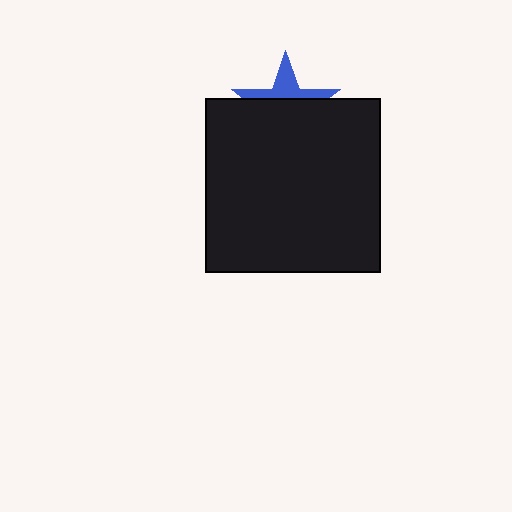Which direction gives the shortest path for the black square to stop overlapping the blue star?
Moving down gives the shortest separation.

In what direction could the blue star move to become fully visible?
The blue star could move up. That would shift it out from behind the black square entirely.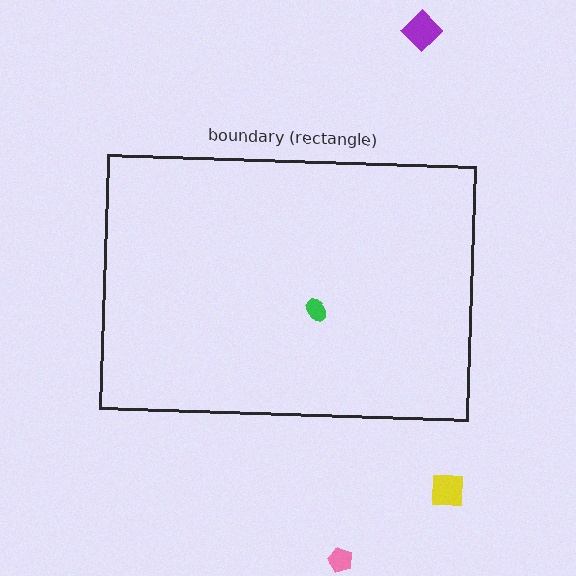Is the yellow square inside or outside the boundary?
Outside.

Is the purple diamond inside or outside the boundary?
Outside.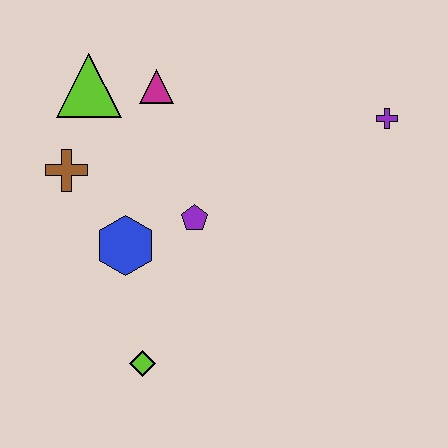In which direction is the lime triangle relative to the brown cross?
The lime triangle is above the brown cross.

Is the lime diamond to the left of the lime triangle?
No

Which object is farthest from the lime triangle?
The purple cross is farthest from the lime triangle.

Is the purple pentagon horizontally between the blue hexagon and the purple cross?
Yes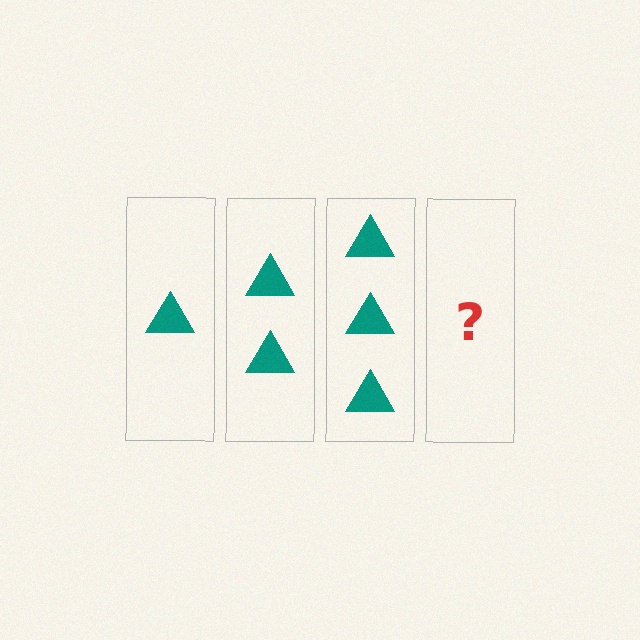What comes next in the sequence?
The next element should be 4 triangles.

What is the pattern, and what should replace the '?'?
The pattern is that each step adds one more triangle. The '?' should be 4 triangles.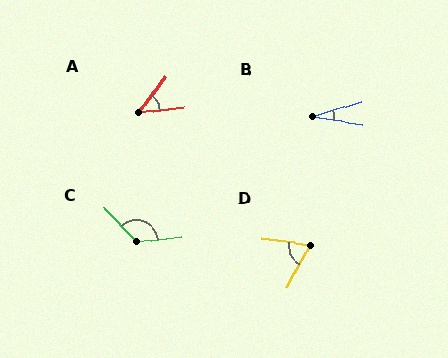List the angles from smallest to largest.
B (26°), A (47°), D (70°), C (126°).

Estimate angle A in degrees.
Approximately 47 degrees.